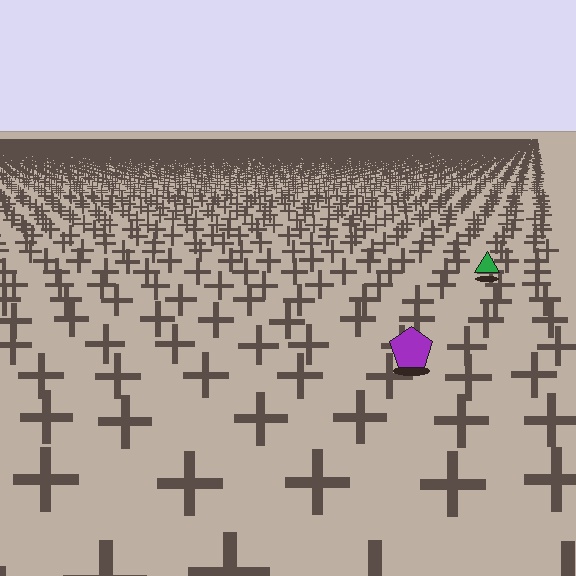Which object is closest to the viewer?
The purple pentagon is closest. The texture marks near it are larger and more spread out.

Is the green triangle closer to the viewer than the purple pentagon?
No. The purple pentagon is closer — you can tell from the texture gradient: the ground texture is coarser near it.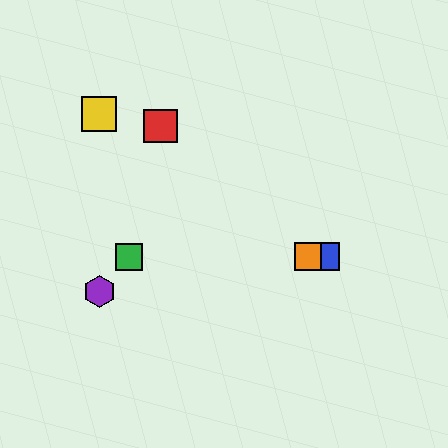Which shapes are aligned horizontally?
The blue square, the green square, the orange square are aligned horizontally.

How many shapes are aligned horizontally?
3 shapes (the blue square, the green square, the orange square) are aligned horizontally.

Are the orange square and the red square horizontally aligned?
No, the orange square is at y≈257 and the red square is at y≈126.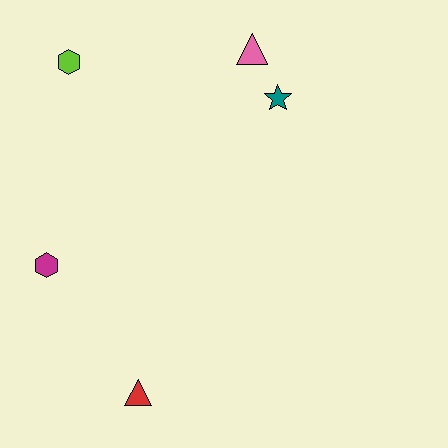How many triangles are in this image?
There are 2 triangles.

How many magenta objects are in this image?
There is 1 magenta object.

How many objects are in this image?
There are 5 objects.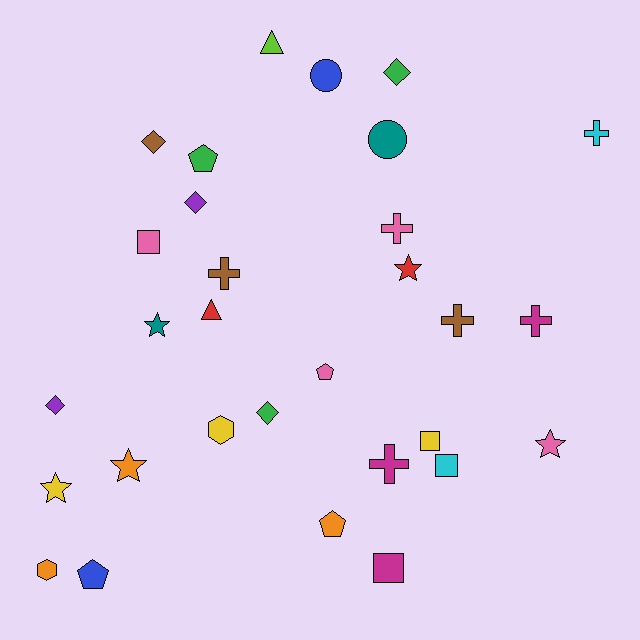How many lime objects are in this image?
There is 1 lime object.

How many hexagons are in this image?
There are 2 hexagons.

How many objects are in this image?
There are 30 objects.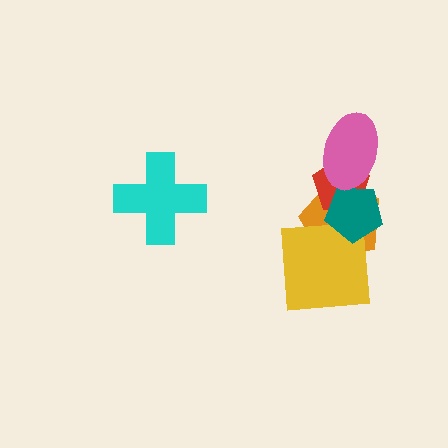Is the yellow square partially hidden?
Yes, it is partially covered by another shape.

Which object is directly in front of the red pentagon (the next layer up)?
The teal pentagon is directly in front of the red pentagon.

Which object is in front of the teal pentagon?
The pink ellipse is in front of the teal pentagon.